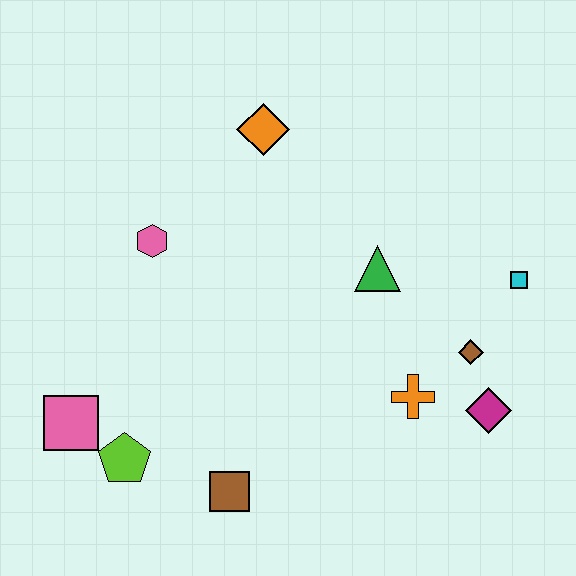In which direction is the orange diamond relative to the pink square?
The orange diamond is above the pink square.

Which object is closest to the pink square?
The lime pentagon is closest to the pink square.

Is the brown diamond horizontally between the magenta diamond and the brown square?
Yes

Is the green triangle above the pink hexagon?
No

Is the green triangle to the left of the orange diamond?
No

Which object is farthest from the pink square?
The cyan square is farthest from the pink square.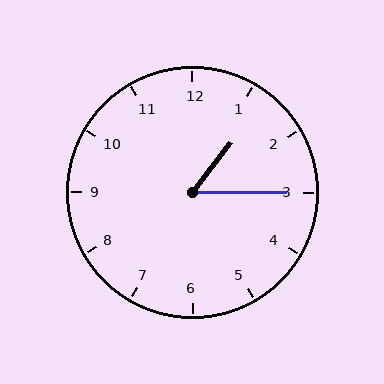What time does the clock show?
1:15.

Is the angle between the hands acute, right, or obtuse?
It is acute.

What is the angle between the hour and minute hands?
Approximately 52 degrees.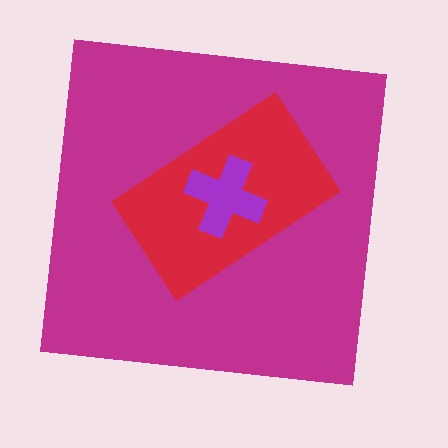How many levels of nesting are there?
3.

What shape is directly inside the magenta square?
The red rectangle.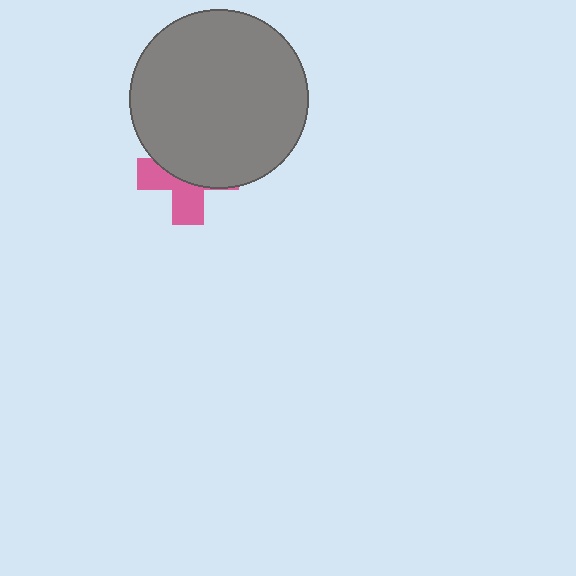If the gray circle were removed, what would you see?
You would see the complete pink cross.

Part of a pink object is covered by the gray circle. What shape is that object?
It is a cross.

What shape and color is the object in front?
The object in front is a gray circle.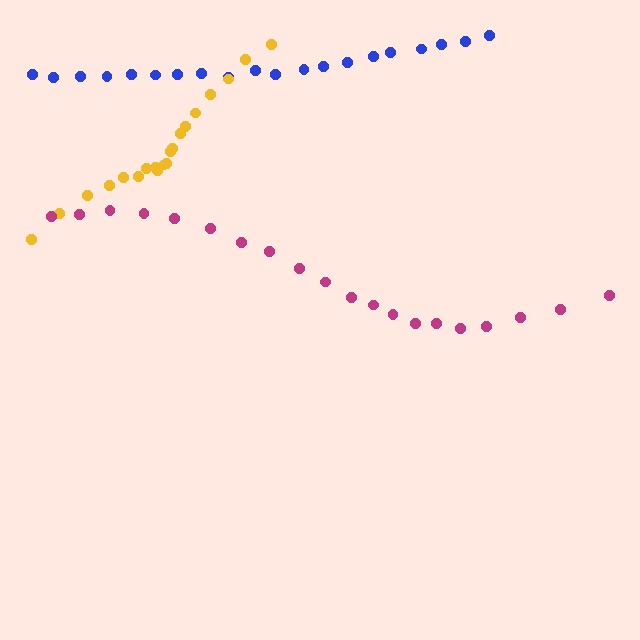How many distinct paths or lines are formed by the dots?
There are 3 distinct paths.